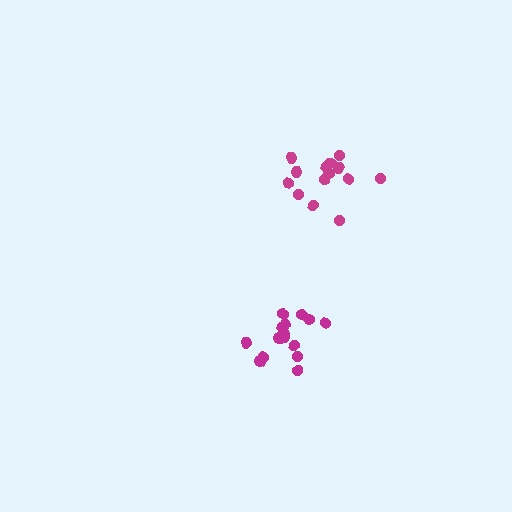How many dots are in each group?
Group 1: 14 dots, Group 2: 16 dots (30 total).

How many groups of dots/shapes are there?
There are 2 groups.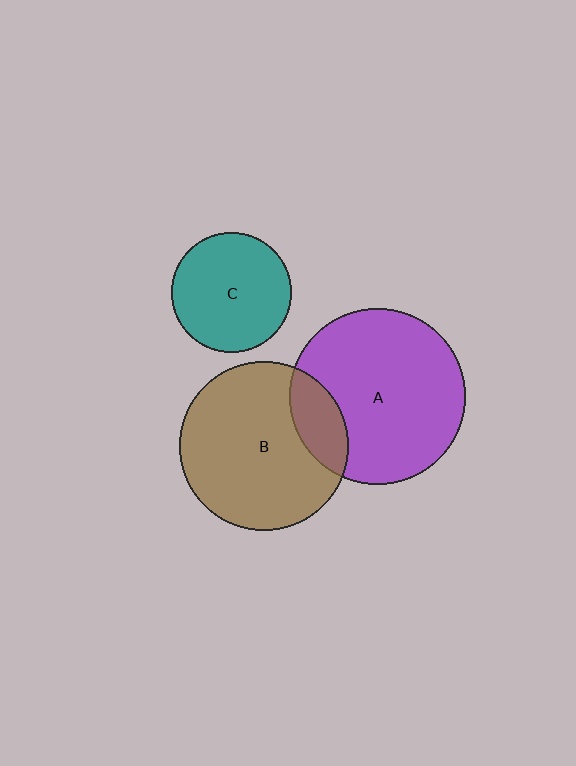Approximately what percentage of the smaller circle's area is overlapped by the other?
Approximately 20%.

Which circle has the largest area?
Circle A (purple).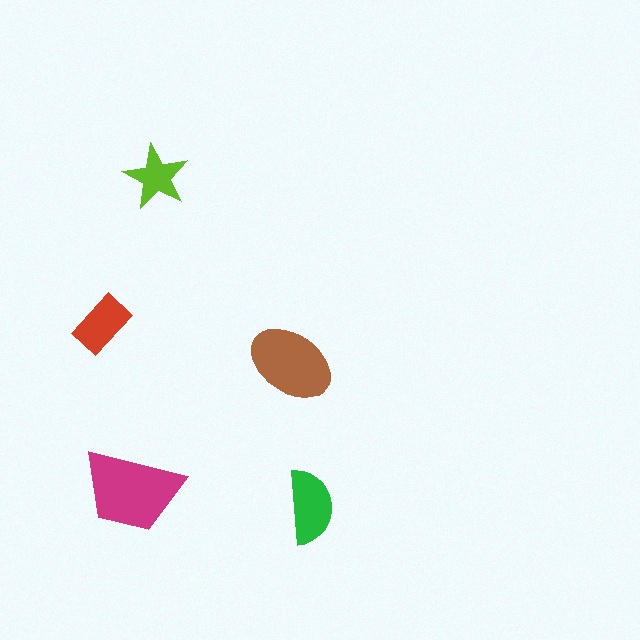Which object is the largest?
The magenta trapezoid.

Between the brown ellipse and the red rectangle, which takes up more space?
The brown ellipse.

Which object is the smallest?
The lime star.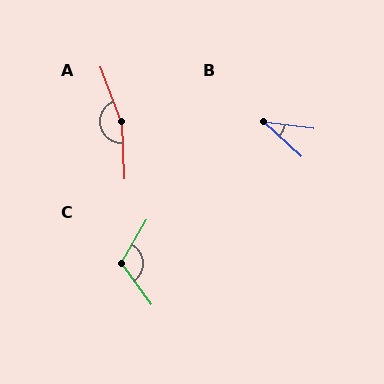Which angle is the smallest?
B, at approximately 35 degrees.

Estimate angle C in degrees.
Approximately 114 degrees.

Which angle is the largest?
A, at approximately 162 degrees.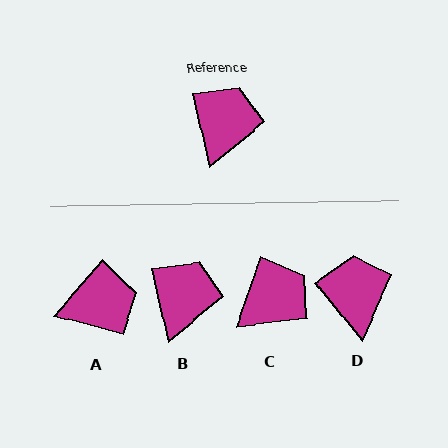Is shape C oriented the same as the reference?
No, it is off by about 32 degrees.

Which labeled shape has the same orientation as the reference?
B.